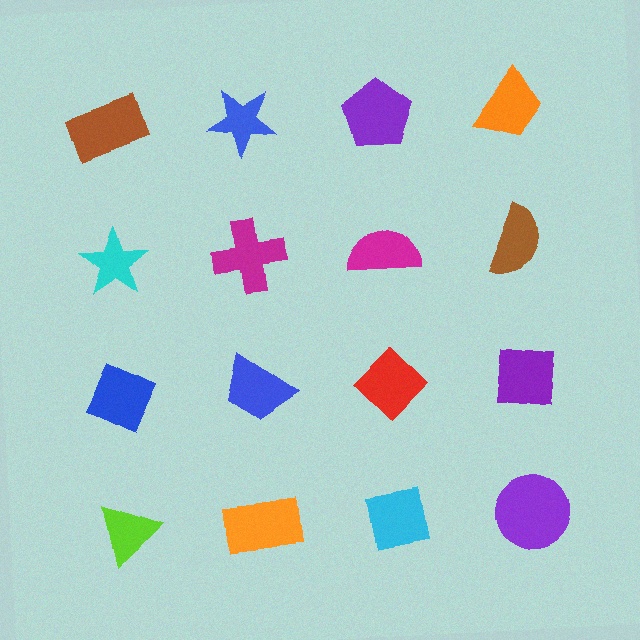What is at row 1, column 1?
A brown rectangle.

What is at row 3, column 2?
A blue trapezoid.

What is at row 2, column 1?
A cyan star.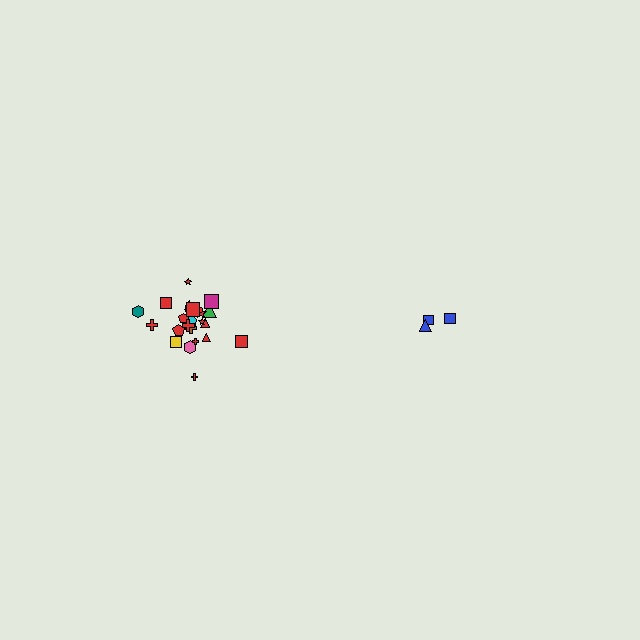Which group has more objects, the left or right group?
The left group.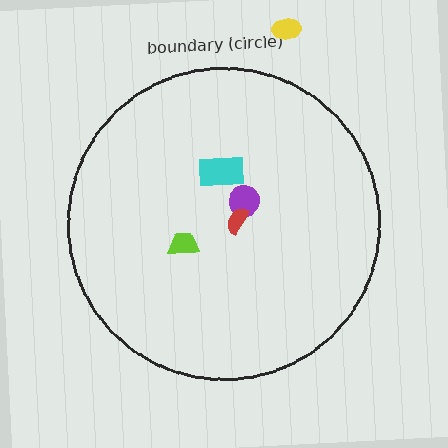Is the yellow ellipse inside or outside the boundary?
Outside.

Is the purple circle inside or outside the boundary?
Inside.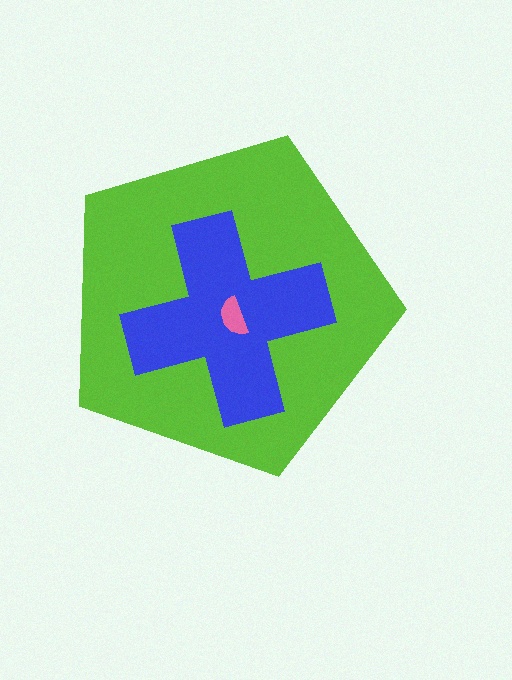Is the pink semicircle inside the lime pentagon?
Yes.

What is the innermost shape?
The pink semicircle.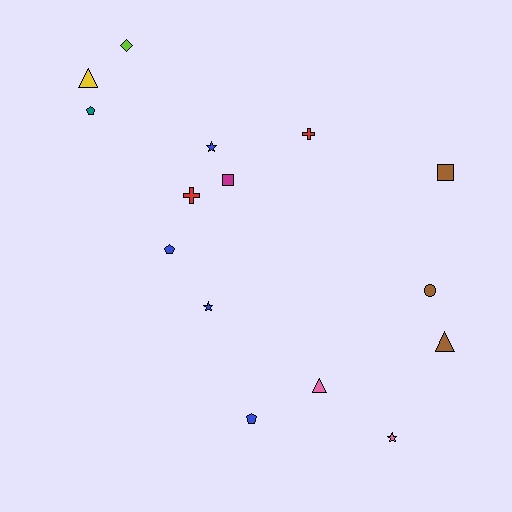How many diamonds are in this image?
There is 1 diamond.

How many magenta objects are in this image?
There is 1 magenta object.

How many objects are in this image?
There are 15 objects.